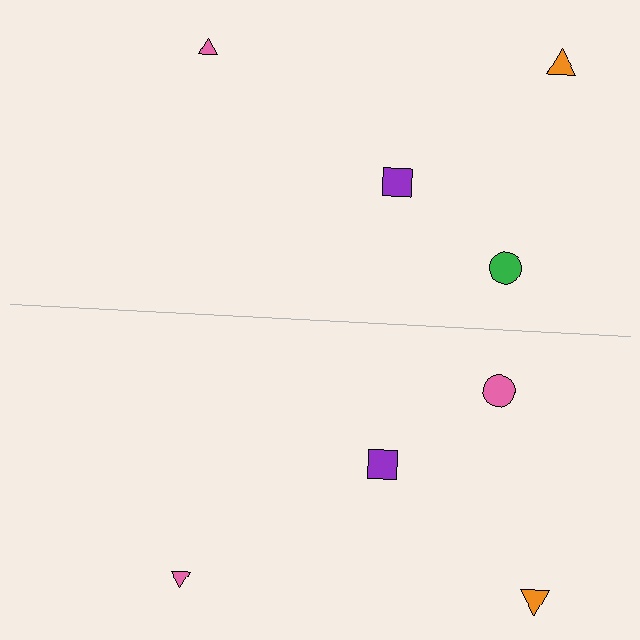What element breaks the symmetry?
The pink circle on the bottom side breaks the symmetry — its mirror counterpart is green.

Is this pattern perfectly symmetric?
No, the pattern is not perfectly symmetric. The pink circle on the bottom side breaks the symmetry — its mirror counterpart is green.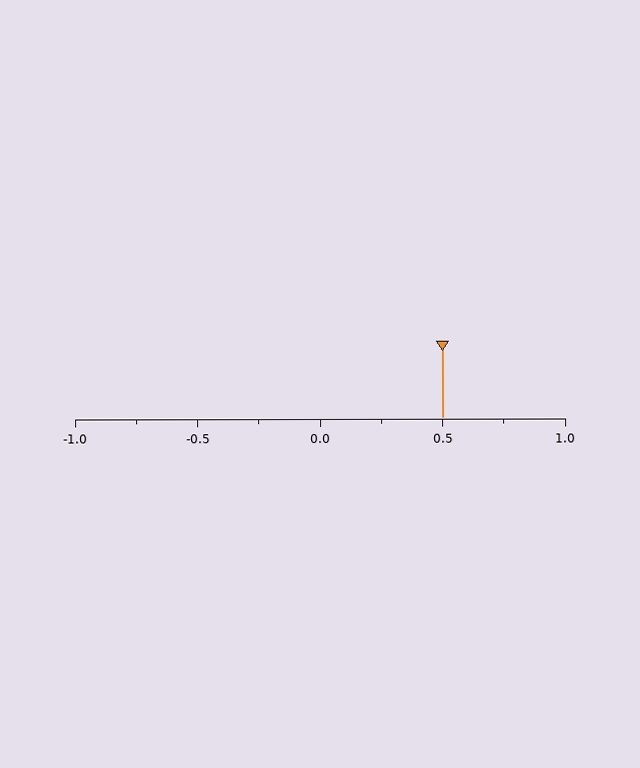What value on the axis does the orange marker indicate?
The marker indicates approximately 0.5.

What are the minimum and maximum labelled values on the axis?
The axis runs from -1.0 to 1.0.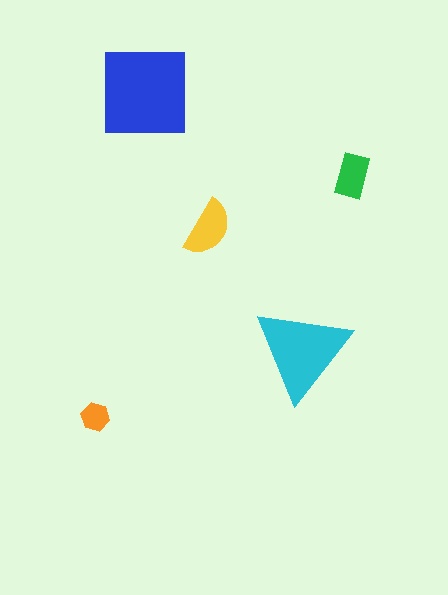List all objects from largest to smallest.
The blue square, the cyan triangle, the yellow semicircle, the green rectangle, the orange hexagon.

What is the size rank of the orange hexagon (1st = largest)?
5th.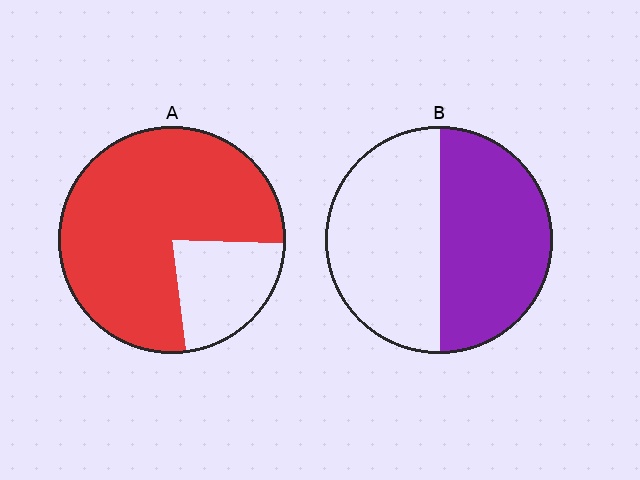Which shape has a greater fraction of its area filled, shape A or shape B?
Shape A.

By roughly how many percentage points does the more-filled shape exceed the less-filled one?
By roughly 30 percentage points (A over B).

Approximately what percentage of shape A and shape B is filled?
A is approximately 80% and B is approximately 50%.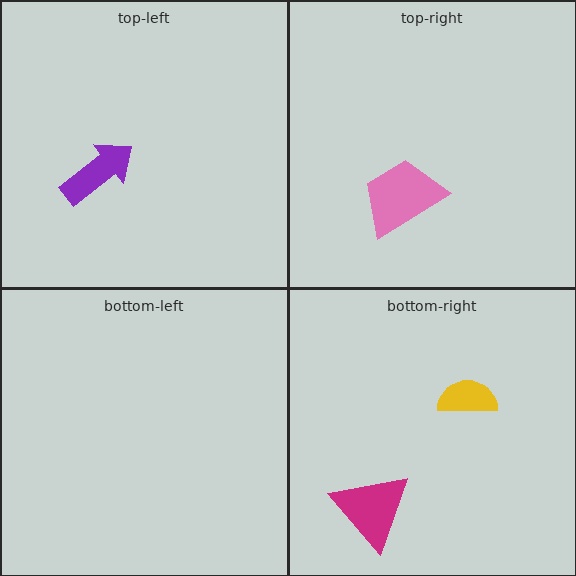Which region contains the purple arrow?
The top-left region.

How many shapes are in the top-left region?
1.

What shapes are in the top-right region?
The pink trapezoid.